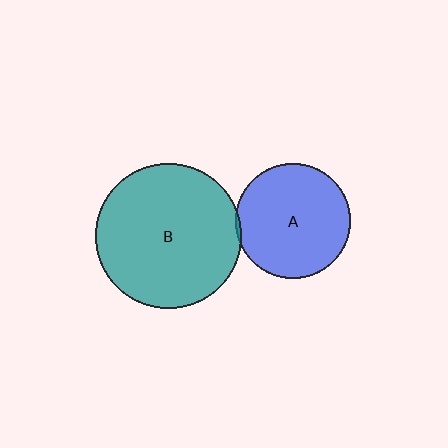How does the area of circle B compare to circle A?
Approximately 1.6 times.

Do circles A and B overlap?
Yes.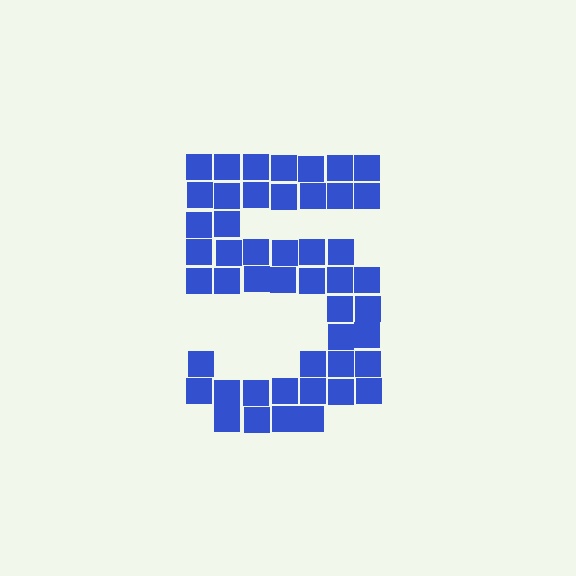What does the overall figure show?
The overall figure shows the digit 5.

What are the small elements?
The small elements are squares.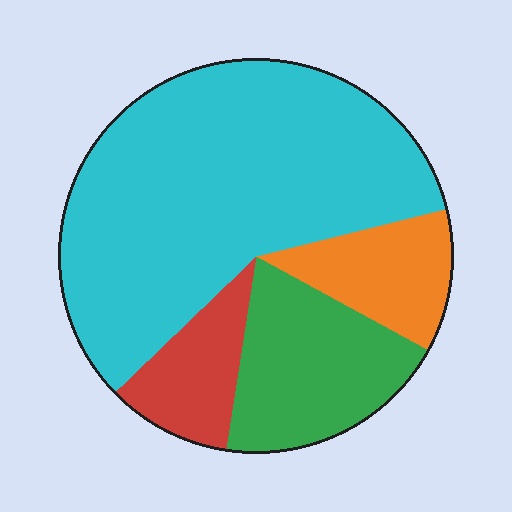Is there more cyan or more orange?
Cyan.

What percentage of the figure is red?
Red covers around 10% of the figure.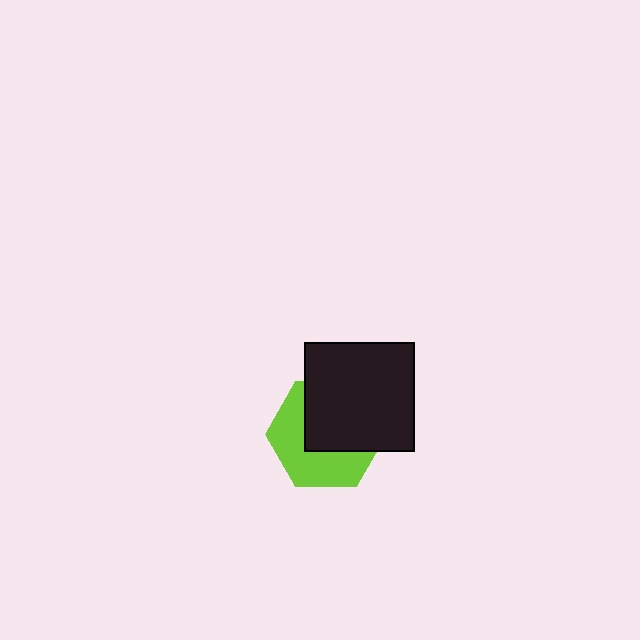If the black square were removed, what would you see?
You would see the complete lime hexagon.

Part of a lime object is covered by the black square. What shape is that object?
It is a hexagon.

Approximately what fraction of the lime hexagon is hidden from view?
Roughly 51% of the lime hexagon is hidden behind the black square.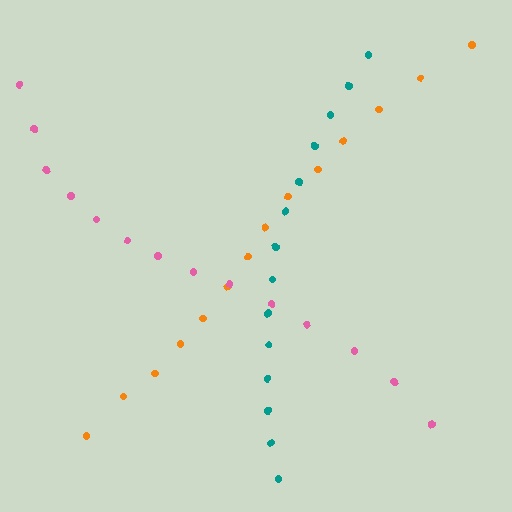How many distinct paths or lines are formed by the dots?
There are 3 distinct paths.